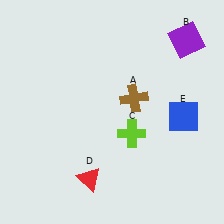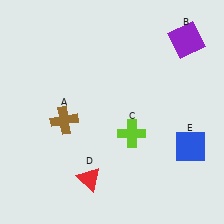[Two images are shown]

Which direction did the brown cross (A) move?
The brown cross (A) moved left.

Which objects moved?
The objects that moved are: the brown cross (A), the blue square (E).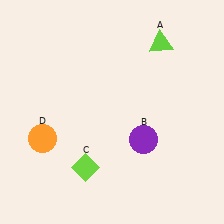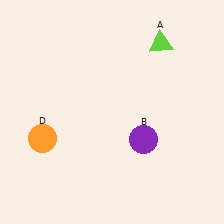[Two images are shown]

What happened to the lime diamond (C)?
The lime diamond (C) was removed in Image 2. It was in the bottom-left area of Image 1.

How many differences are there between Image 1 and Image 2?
There is 1 difference between the two images.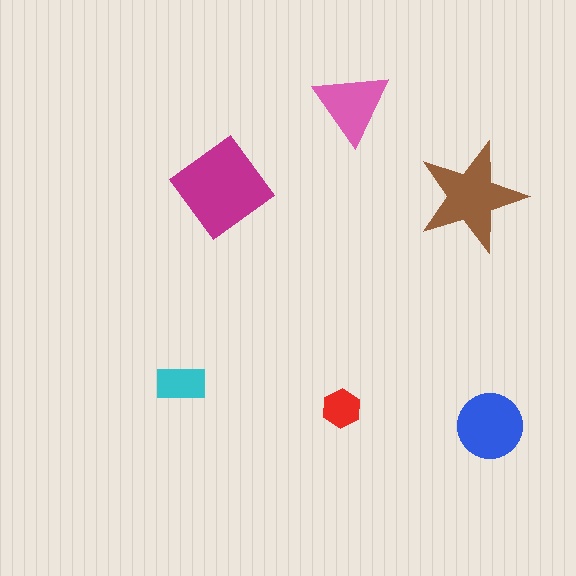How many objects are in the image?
There are 6 objects in the image.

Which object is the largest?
The magenta diamond.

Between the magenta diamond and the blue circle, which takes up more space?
The magenta diamond.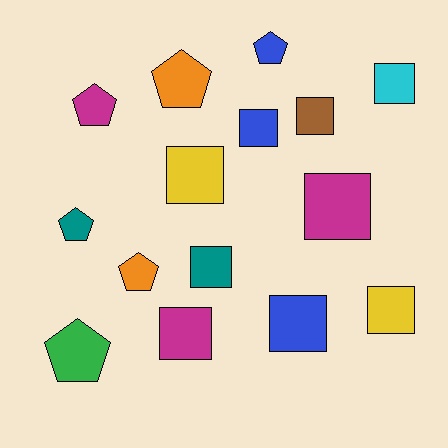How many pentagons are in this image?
There are 6 pentagons.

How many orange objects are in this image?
There are 2 orange objects.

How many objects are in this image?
There are 15 objects.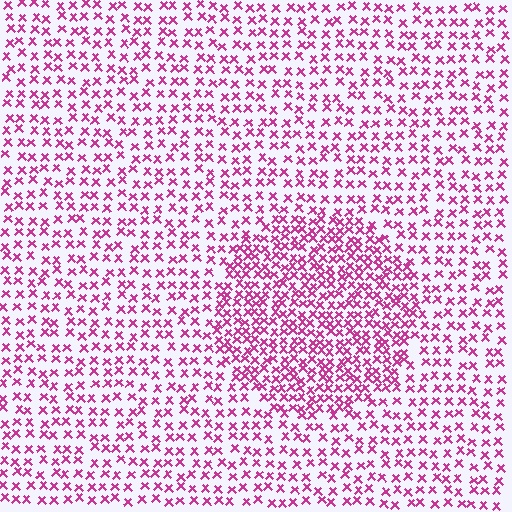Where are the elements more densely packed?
The elements are more densely packed inside the circle boundary.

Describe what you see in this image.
The image contains small magenta elements arranged at two different densities. A circle-shaped region is visible where the elements are more densely packed than the surrounding area.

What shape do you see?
I see a circle.